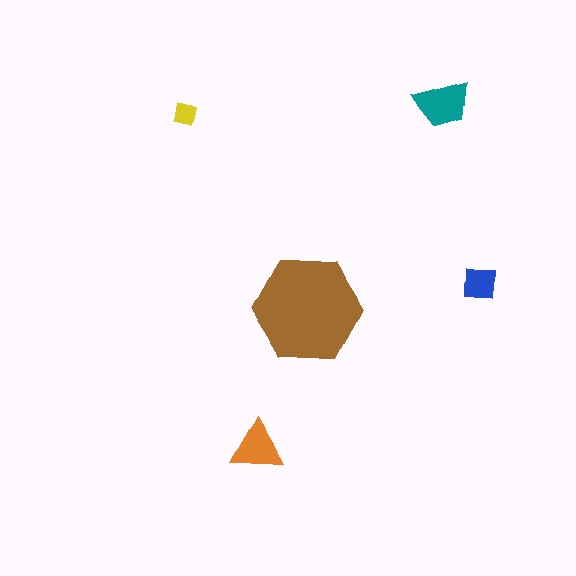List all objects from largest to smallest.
The brown hexagon, the teal trapezoid, the orange triangle, the blue square, the yellow square.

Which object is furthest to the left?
The yellow square is leftmost.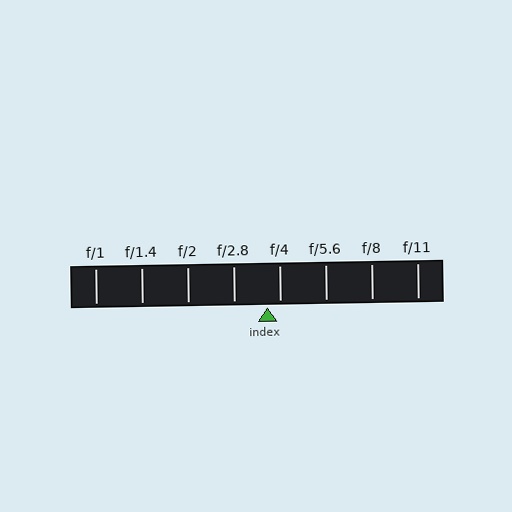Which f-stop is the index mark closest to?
The index mark is closest to f/4.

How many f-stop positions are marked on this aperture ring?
There are 8 f-stop positions marked.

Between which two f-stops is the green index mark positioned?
The index mark is between f/2.8 and f/4.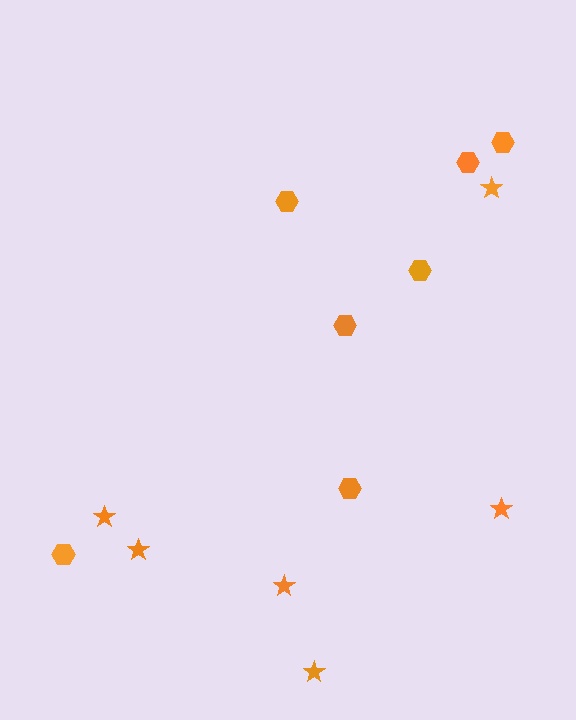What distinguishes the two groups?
There are 2 groups: one group of hexagons (7) and one group of stars (6).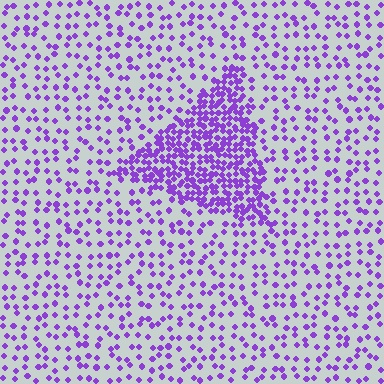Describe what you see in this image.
The image contains small purple elements arranged at two different densities. A triangle-shaped region is visible where the elements are more densely packed than the surrounding area.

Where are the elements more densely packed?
The elements are more densely packed inside the triangle boundary.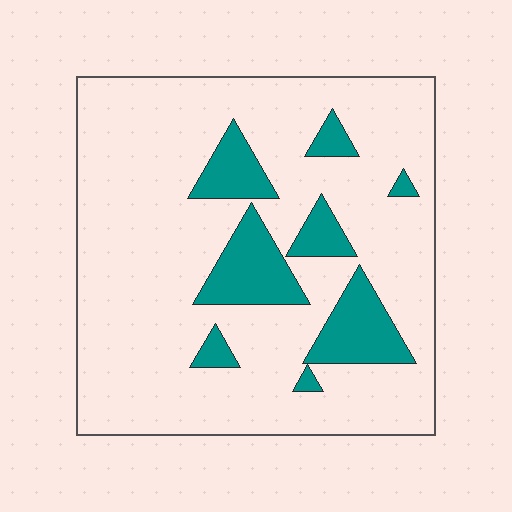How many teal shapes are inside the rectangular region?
8.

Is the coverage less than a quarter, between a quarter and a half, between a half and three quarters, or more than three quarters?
Less than a quarter.